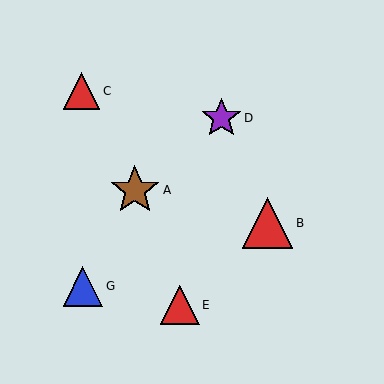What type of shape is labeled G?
Shape G is a blue triangle.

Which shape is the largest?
The red triangle (labeled B) is the largest.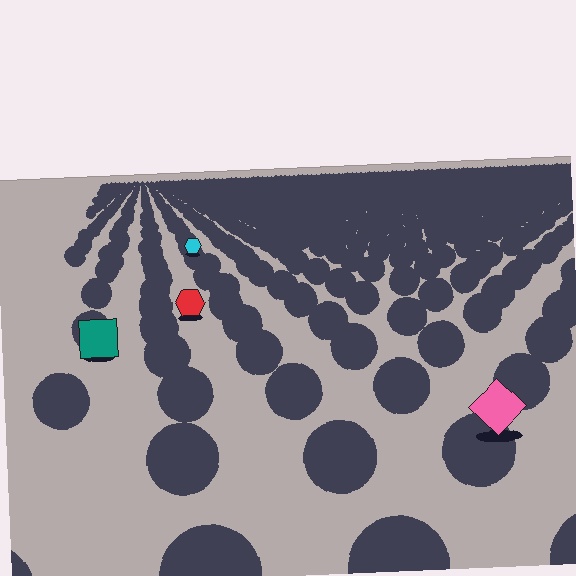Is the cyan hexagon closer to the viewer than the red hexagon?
No. The red hexagon is closer — you can tell from the texture gradient: the ground texture is coarser near it.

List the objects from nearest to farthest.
From nearest to farthest: the pink diamond, the teal square, the red hexagon, the cyan hexagon.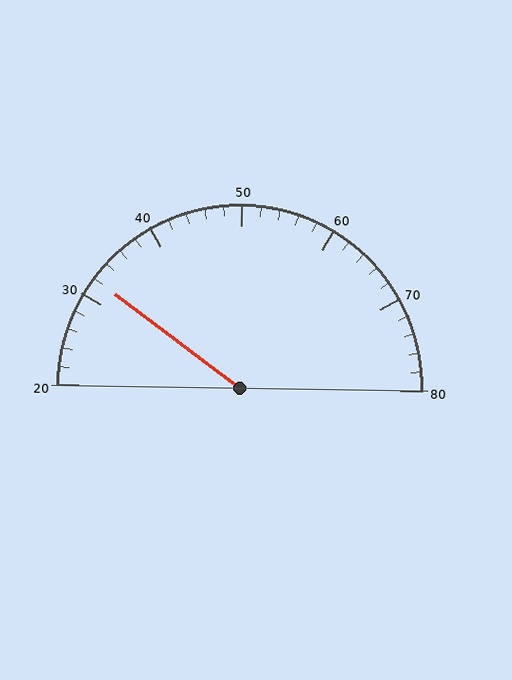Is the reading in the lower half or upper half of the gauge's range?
The reading is in the lower half of the range (20 to 80).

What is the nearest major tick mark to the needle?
The nearest major tick mark is 30.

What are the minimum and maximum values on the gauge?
The gauge ranges from 20 to 80.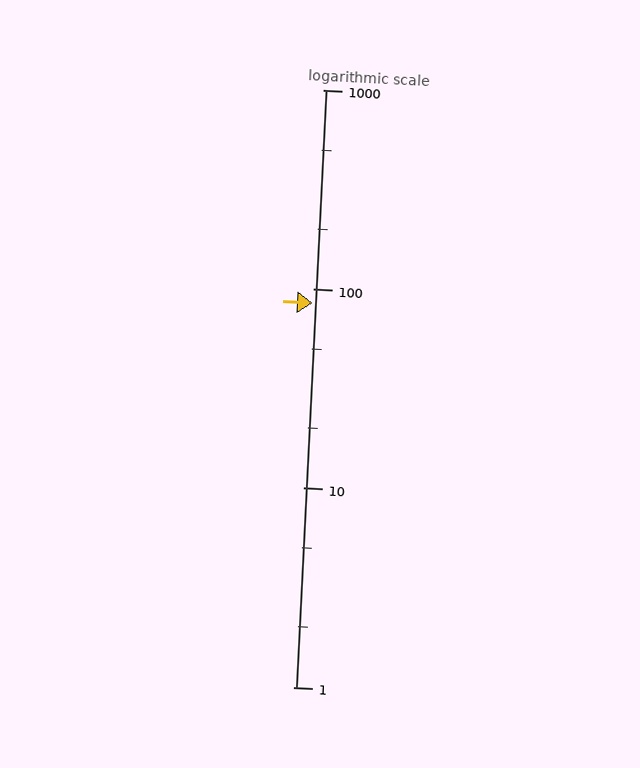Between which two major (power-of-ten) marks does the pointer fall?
The pointer is between 10 and 100.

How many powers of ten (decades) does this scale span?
The scale spans 3 decades, from 1 to 1000.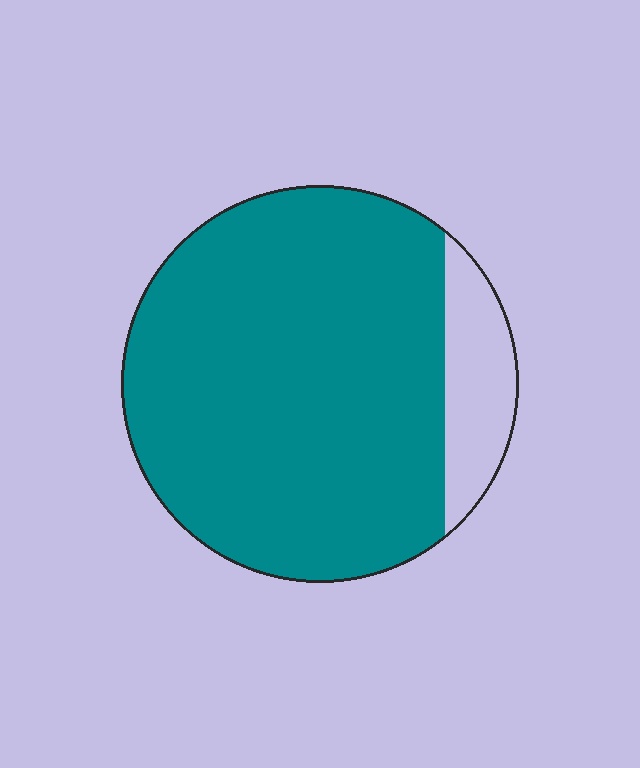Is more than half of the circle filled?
Yes.